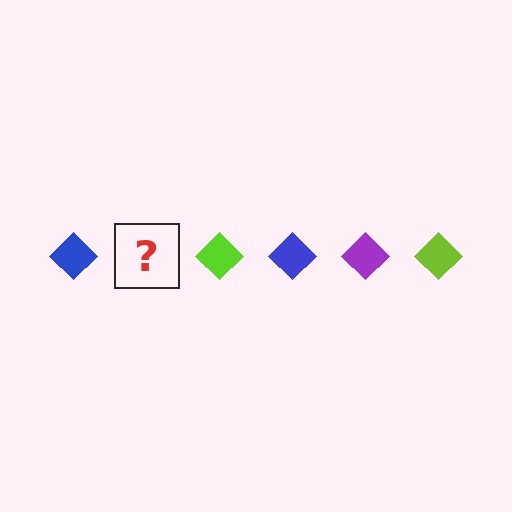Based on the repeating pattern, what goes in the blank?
The blank should be a purple diamond.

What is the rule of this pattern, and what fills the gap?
The rule is that the pattern cycles through blue, purple, lime diamonds. The gap should be filled with a purple diamond.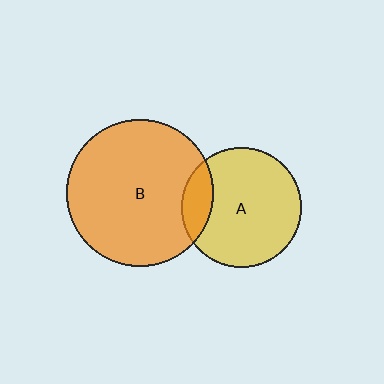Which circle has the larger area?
Circle B (orange).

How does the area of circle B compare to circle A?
Approximately 1.5 times.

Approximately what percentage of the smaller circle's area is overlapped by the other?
Approximately 15%.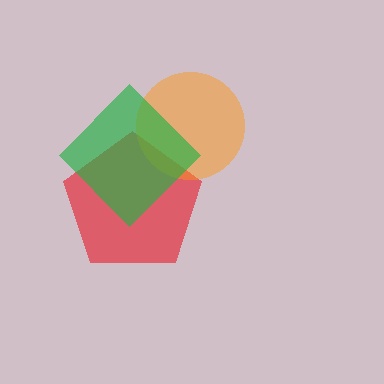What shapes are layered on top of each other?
The layered shapes are: a red pentagon, an orange circle, a green diamond.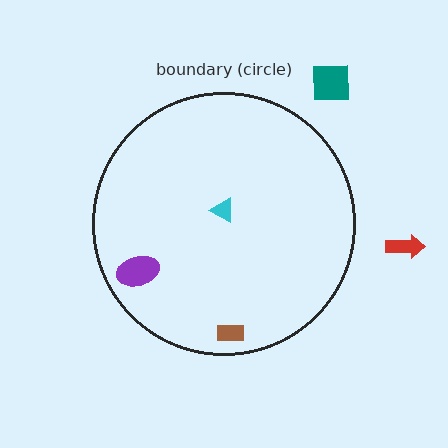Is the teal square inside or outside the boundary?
Outside.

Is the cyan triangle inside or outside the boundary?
Inside.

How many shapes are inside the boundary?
3 inside, 2 outside.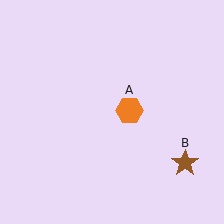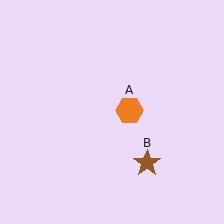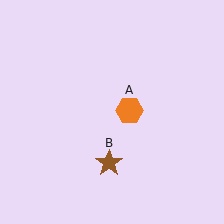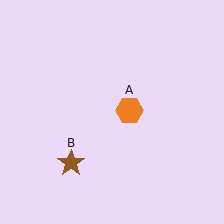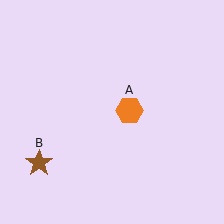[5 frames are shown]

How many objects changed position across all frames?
1 object changed position: brown star (object B).